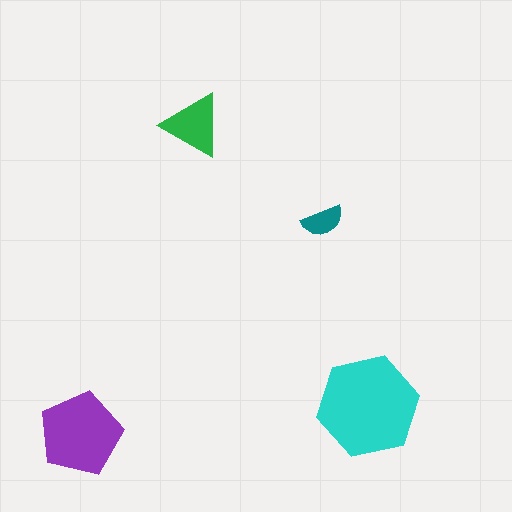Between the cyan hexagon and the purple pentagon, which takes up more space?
The cyan hexagon.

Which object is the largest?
The cyan hexagon.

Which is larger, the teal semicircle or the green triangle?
The green triangle.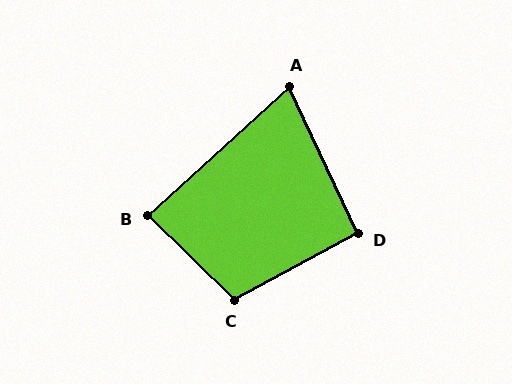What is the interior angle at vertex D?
Approximately 93 degrees (approximately right).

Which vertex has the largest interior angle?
C, at approximately 107 degrees.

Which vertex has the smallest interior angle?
A, at approximately 73 degrees.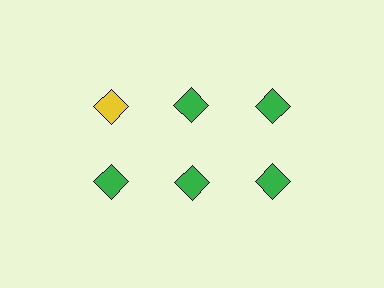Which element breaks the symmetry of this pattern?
The yellow diamond in the top row, leftmost column breaks the symmetry. All other shapes are green diamonds.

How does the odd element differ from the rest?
It has a different color: yellow instead of green.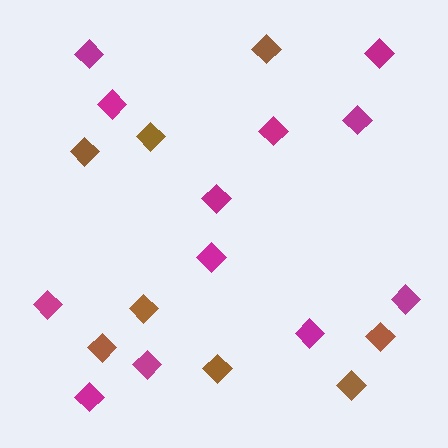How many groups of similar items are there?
There are 2 groups: one group of magenta diamonds (12) and one group of brown diamonds (8).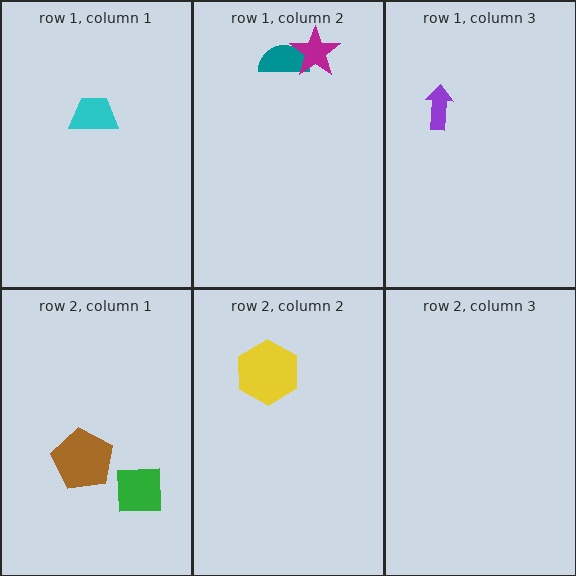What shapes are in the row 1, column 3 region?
The purple arrow.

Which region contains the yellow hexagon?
The row 2, column 2 region.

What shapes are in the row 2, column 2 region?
The yellow hexagon.